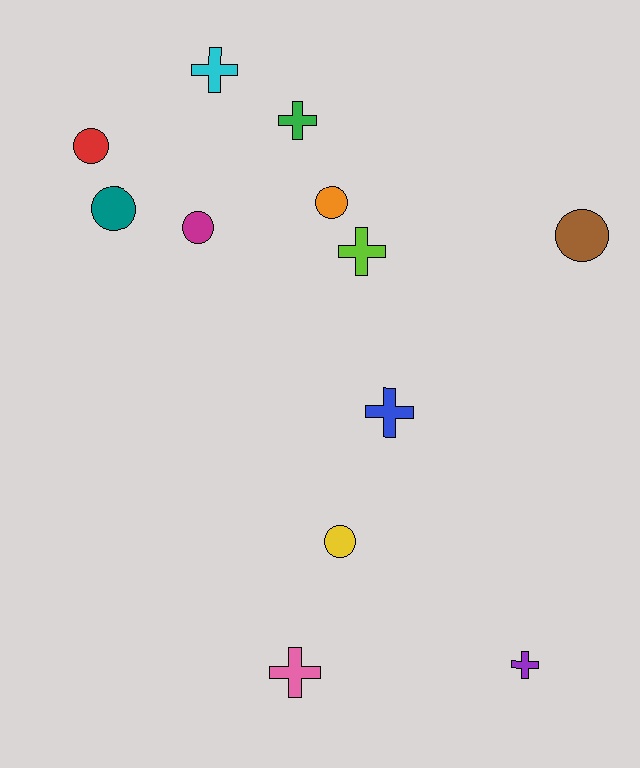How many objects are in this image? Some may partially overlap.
There are 12 objects.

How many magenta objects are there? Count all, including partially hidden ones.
There is 1 magenta object.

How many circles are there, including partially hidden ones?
There are 6 circles.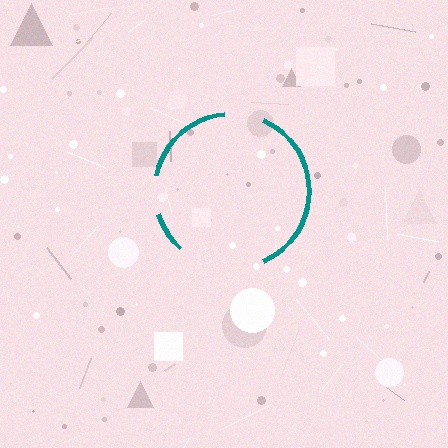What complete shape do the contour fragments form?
The contour fragments form a circle.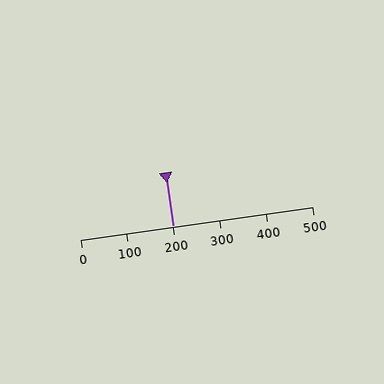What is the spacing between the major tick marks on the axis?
The major ticks are spaced 100 apart.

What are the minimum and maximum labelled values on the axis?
The axis runs from 0 to 500.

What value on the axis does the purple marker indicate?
The marker indicates approximately 200.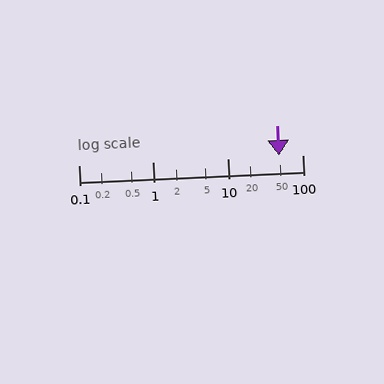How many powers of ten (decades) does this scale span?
The scale spans 3 decades, from 0.1 to 100.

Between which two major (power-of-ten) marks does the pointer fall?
The pointer is between 10 and 100.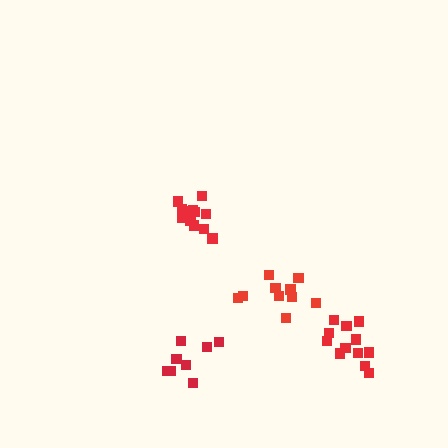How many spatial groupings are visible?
There are 4 spatial groupings.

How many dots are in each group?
Group 1: 12 dots, Group 2: 13 dots, Group 3: 10 dots, Group 4: 8 dots (43 total).